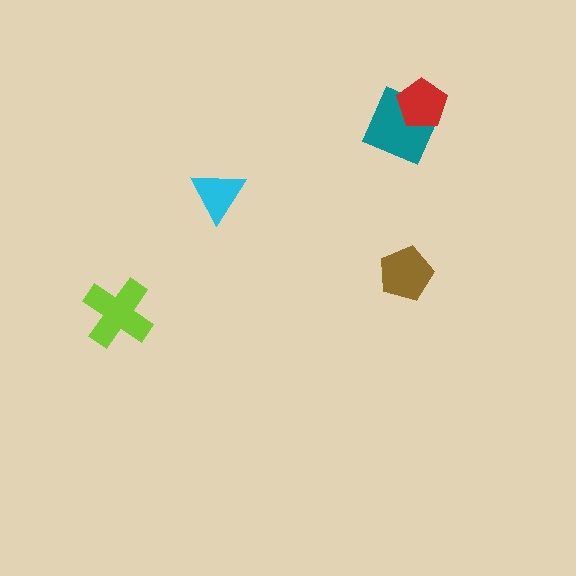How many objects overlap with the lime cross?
0 objects overlap with the lime cross.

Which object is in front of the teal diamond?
The red pentagon is in front of the teal diamond.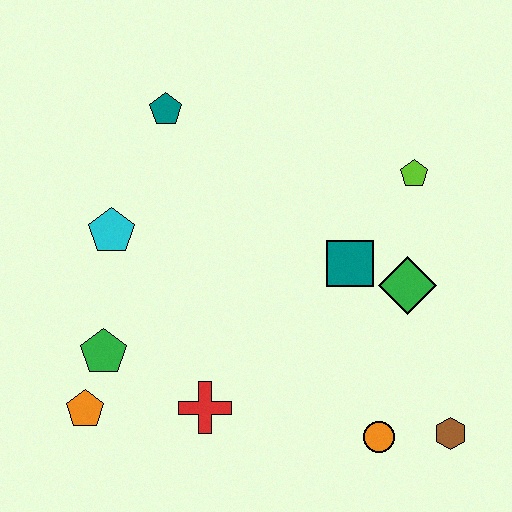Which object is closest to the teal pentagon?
The cyan pentagon is closest to the teal pentagon.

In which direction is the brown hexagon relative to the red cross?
The brown hexagon is to the right of the red cross.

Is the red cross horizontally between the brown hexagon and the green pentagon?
Yes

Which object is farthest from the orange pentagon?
The lime pentagon is farthest from the orange pentagon.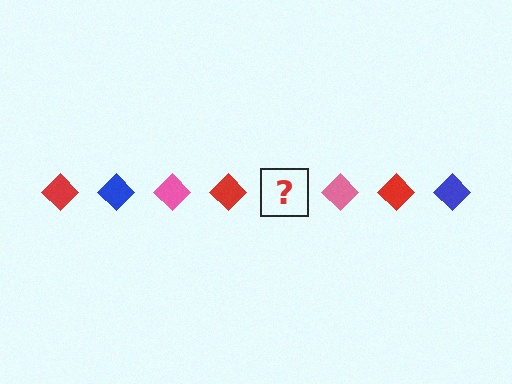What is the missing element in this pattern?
The missing element is a blue diamond.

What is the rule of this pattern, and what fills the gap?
The rule is that the pattern cycles through red, blue, pink diamonds. The gap should be filled with a blue diamond.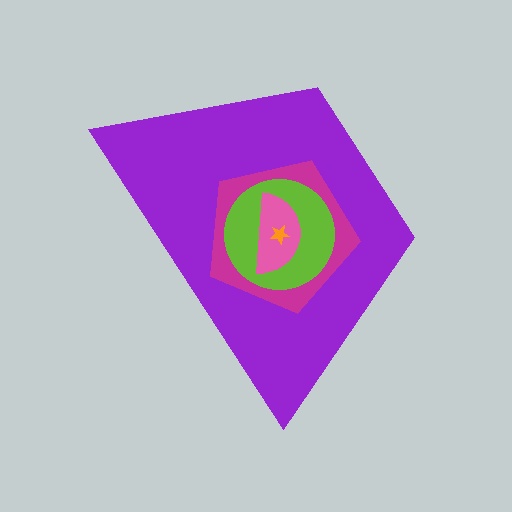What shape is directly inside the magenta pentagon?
The lime circle.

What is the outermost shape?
The purple trapezoid.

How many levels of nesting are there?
5.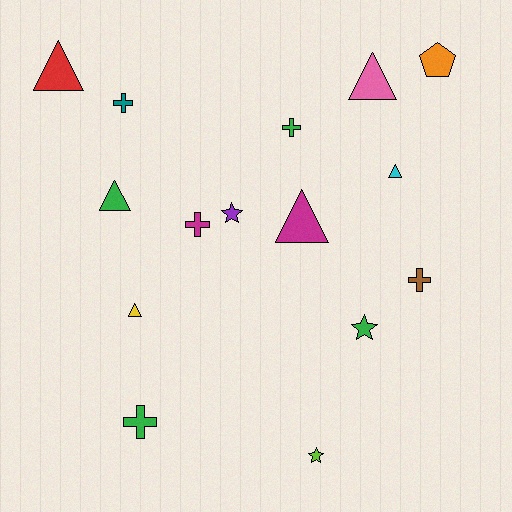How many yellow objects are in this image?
There is 1 yellow object.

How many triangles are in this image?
There are 6 triangles.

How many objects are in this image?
There are 15 objects.